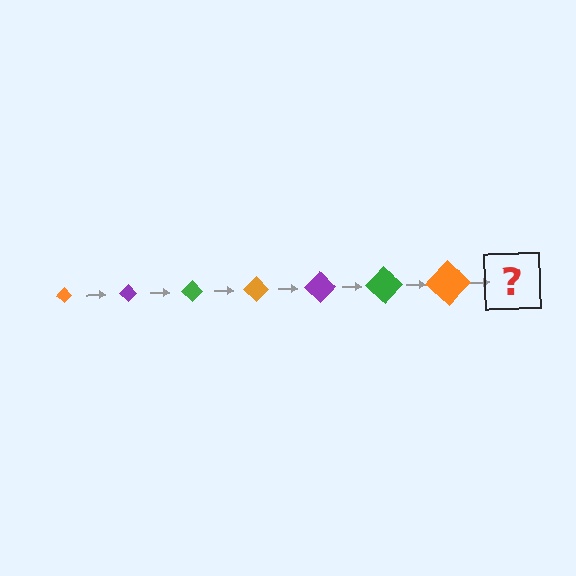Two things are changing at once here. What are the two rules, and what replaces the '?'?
The two rules are that the diamond grows larger each step and the color cycles through orange, purple, and green. The '?' should be a purple diamond, larger than the previous one.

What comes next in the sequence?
The next element should be a purple diamond, larger than the previous one.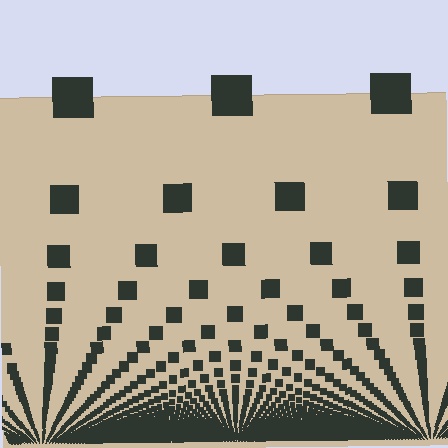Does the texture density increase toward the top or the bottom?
Density increases toward the bottom.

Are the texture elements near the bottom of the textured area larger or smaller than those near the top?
Smaller. The gradient is inverted — elements near the bottom are smaller and denser.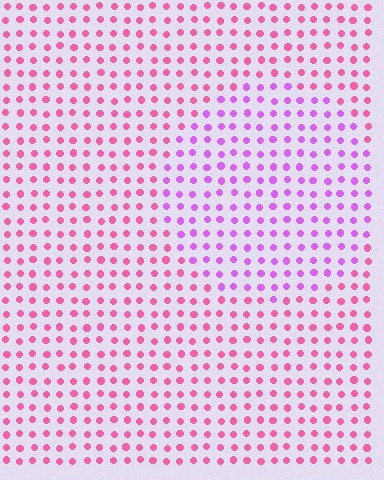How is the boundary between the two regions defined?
The boundary is defined purely by a slight shift in hue (about 40 degrees). Spacing, size, and orientation are identical on both sides.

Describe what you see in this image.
The image is filled with small pink elements in a uniform arrangement. A circle-shaped region is visible where the elements are tinted to a slightly different hue, forming a subtle color boundary.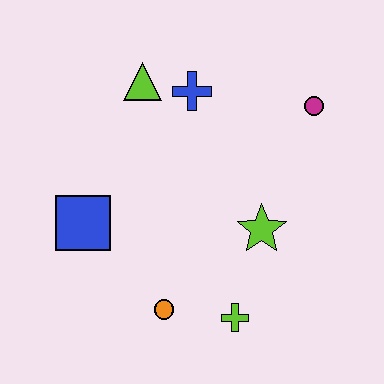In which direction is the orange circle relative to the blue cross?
The orange circle is below the blue cross.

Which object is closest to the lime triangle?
The blue cross is closest to the lime triangle.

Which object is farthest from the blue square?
The magenta circle is farthest from the blue square.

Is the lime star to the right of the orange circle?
Yes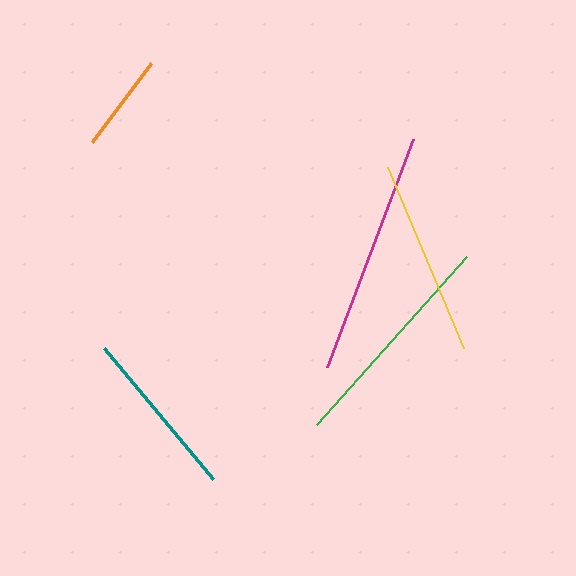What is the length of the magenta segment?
The magenta segment is approximately 244 pixels long.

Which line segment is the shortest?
The orange line is the shortest at approximately 98 pixels.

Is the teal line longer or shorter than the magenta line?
The magenta line is longer than the teal line.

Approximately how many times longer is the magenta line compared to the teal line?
The magenta line is approximately 1.4 times the length of the teal line.